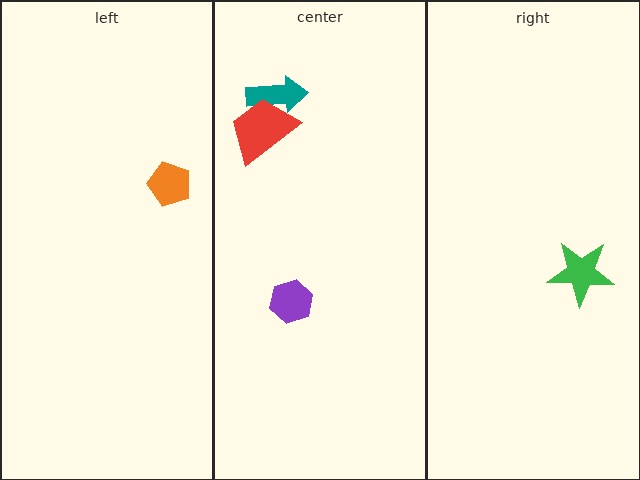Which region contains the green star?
The right region.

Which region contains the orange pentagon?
The left region.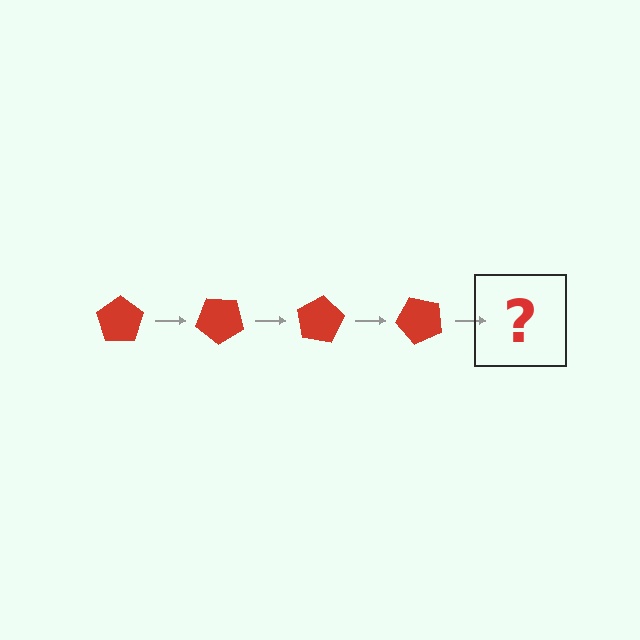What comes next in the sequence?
The next element should be a red pentagon rotated 160 degrees.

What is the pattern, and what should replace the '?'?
The pattern is that the pentagon rotates 40 degrees each step. The '?' should be a red pentagon rotated 160 degrees.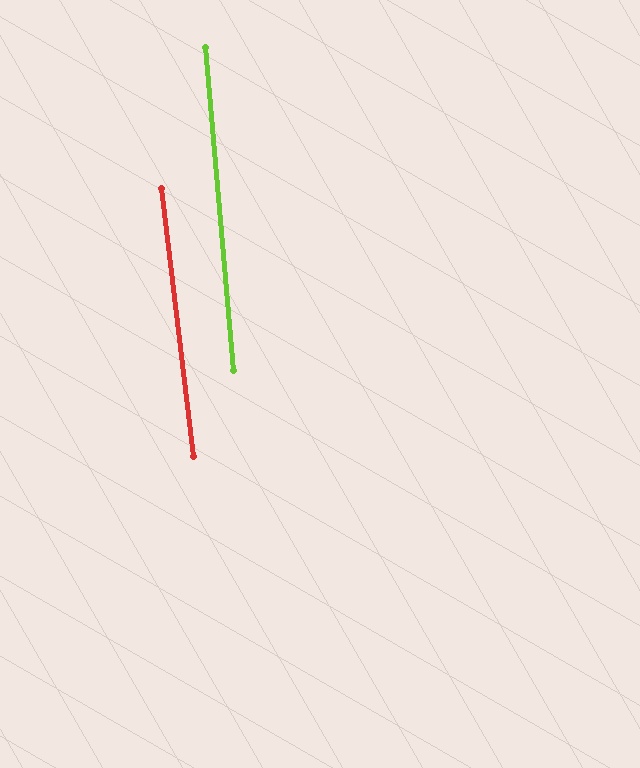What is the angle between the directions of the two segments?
Approximately 2 degrees.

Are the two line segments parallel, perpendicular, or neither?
Parallel — their directions differ by only 1.9°.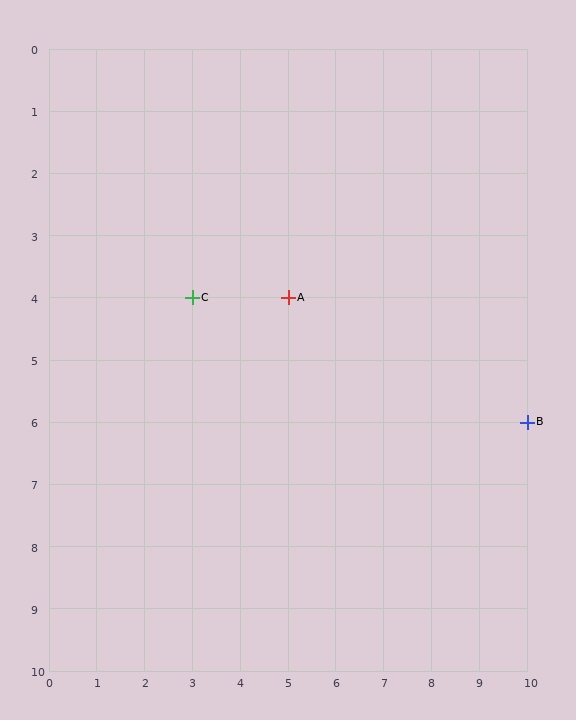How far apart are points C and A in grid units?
Points C and A are 2 columns apart.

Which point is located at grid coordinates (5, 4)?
Point A is at (5, 4).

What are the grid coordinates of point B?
Point B is at grid coordinates (10, 6).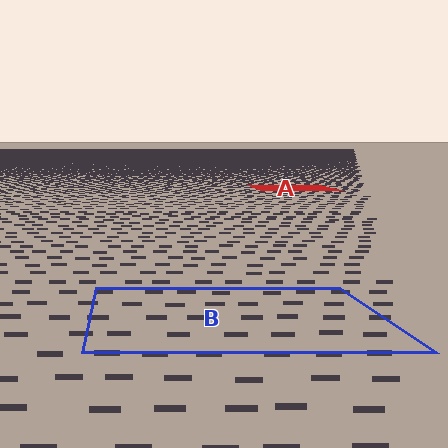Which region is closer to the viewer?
Region B is closer. The texture elements there are larger and more spread out.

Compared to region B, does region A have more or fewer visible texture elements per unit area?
Region A has more texture elements per unit area — they are packed more densely because it is farther away.